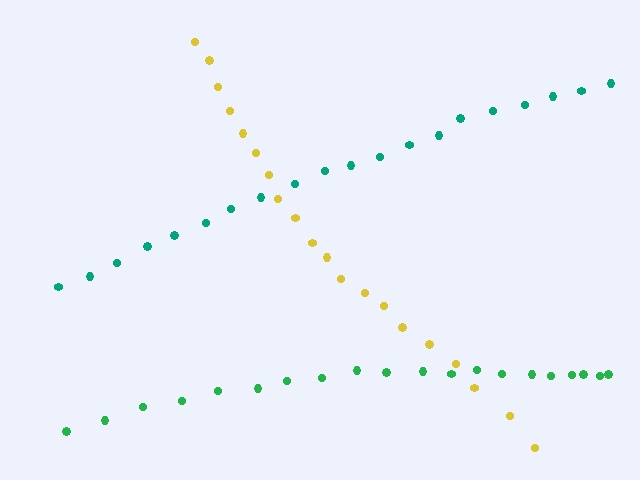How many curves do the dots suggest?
There are 3 distinct paths.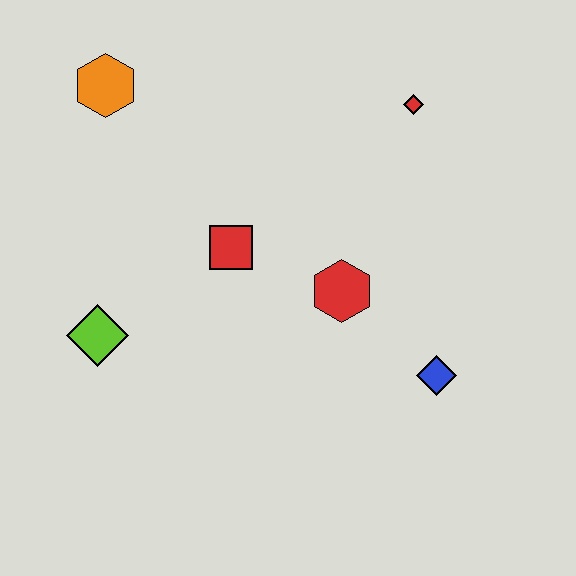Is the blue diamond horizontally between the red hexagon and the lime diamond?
No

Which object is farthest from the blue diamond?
The orange hexagon is farthest from the blue diamond.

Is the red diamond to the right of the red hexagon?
Yes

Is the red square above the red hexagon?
Yes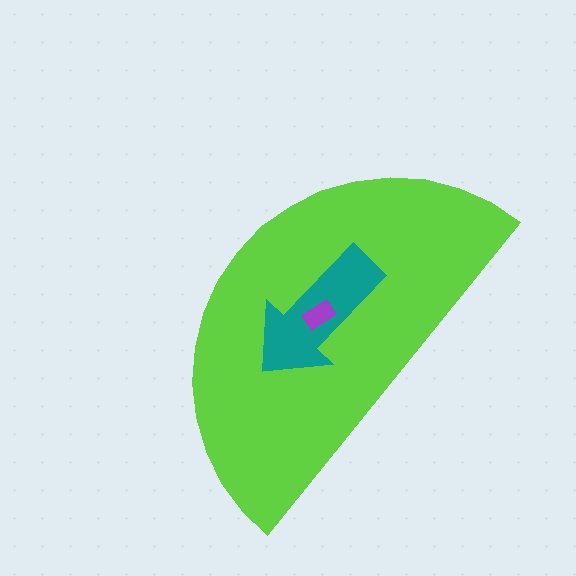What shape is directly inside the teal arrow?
The purple rectangle.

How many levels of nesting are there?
3.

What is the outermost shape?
The lime semicircle.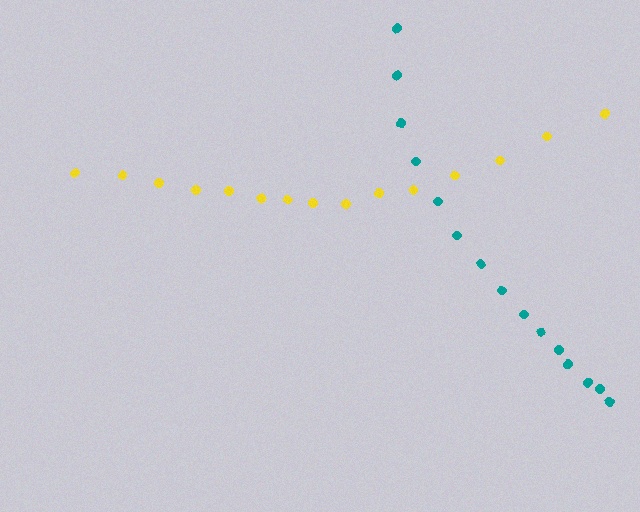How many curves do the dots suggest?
There are 2 distinct paths.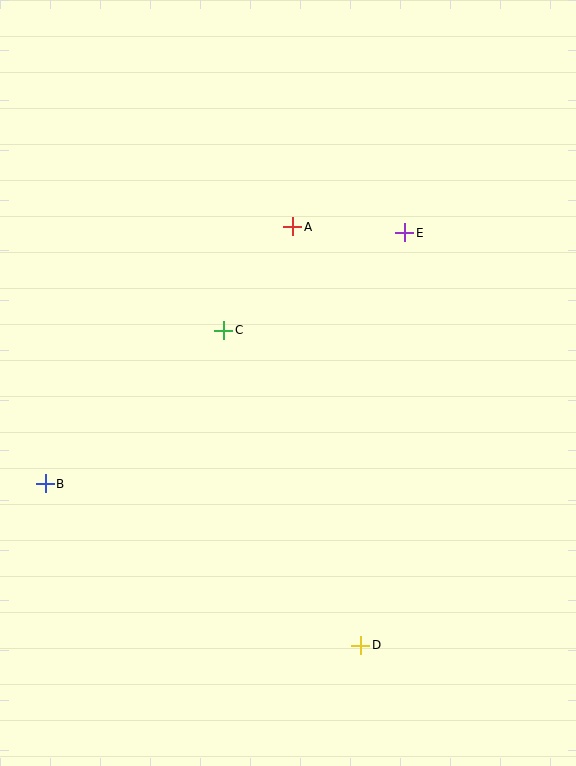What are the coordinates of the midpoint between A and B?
The midpoint between A and B is at (169, 355).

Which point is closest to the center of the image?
Point C at (224, 330) is closest to the center.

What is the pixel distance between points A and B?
The distance between A and B is 357 pixels.